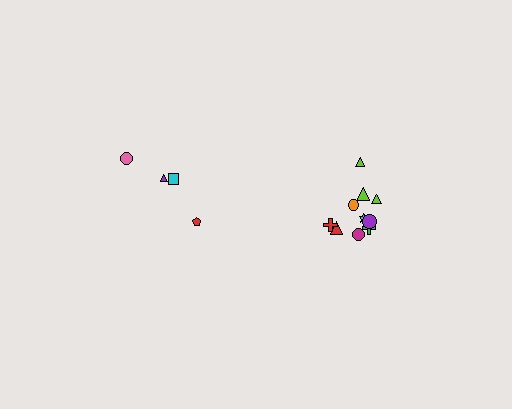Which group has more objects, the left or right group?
The right group.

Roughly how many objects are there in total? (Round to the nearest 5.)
Roughly 15 objects in total.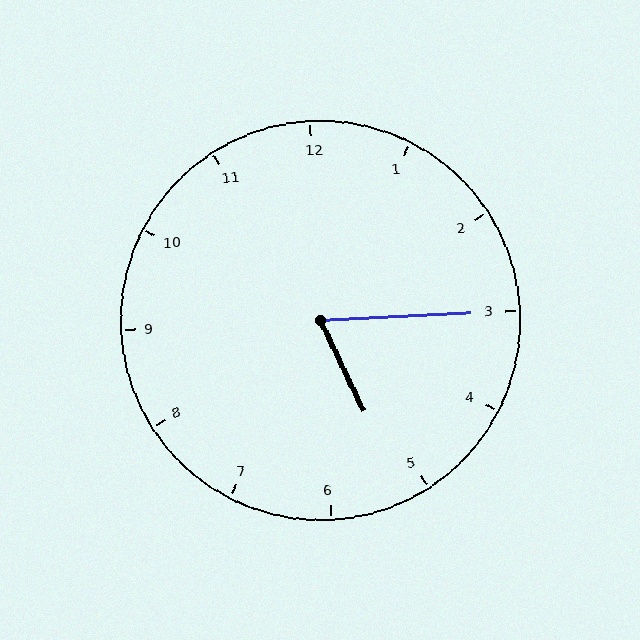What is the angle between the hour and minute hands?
Approximately 68 degrees.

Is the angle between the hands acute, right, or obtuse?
It is acute.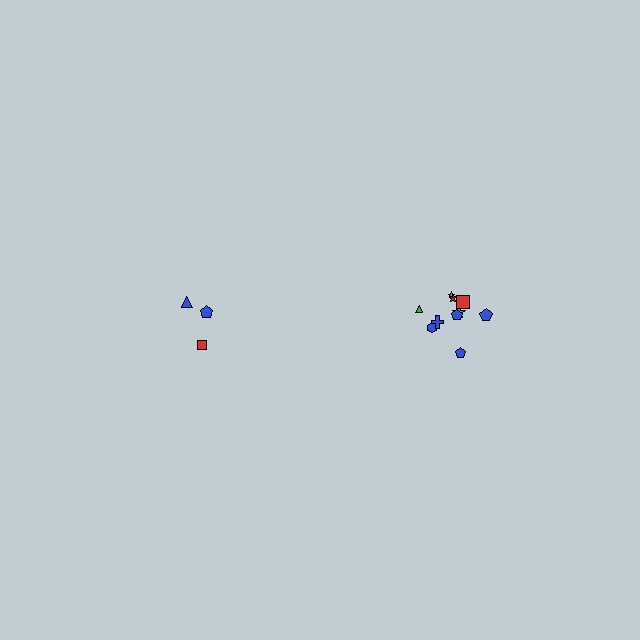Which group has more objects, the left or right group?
The right group.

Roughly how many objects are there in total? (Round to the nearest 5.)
Roughly 15 objects in total.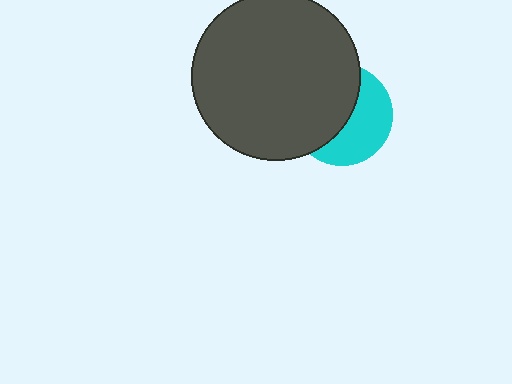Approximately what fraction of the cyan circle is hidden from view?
Roughly 54% of the cyan circle is hidden behind the dark gray circle.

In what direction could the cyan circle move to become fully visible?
The cyan circle could move right. That would shift it out from behind the dark gray circle entirely.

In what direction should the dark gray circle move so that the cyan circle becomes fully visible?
The dark gray circle should move left. That is the shortest direction to clear the overlap and leave the cyan circle fully visible.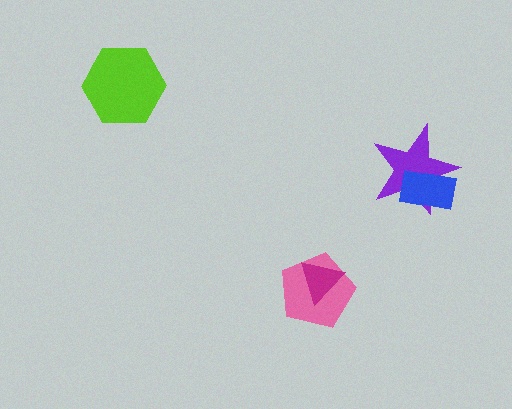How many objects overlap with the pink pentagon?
1 object overlaps with the pink pentagon.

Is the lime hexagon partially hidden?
No, no other shape covers it.